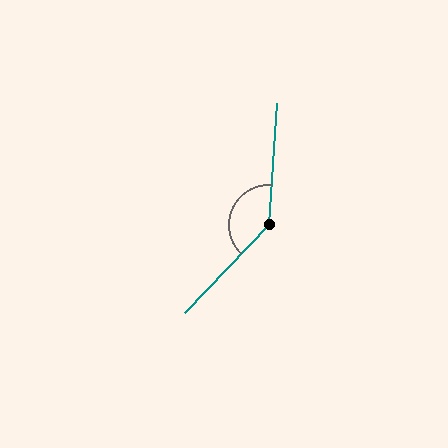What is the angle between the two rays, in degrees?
Approximately 140 degrees.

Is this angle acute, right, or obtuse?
It is obtuse.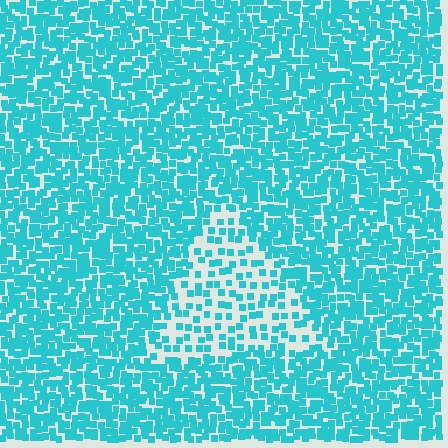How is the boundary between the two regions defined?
The boundary is defined by a change in element density (approximately 2.3x ratio). All elements are the same color, size, and shape.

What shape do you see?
I see a triangle.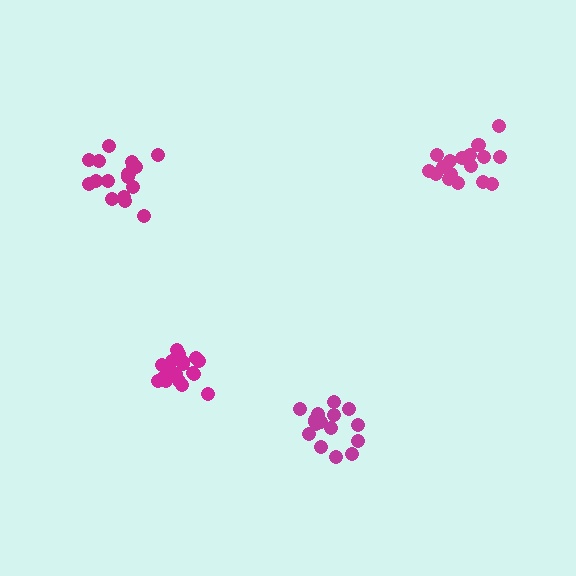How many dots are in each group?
Group 1: 19 dots, Group 2: 18 dots, Group 3: 17 dots, Group 4: 17 dots (71 total).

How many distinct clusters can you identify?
There are 4 distinct clusters.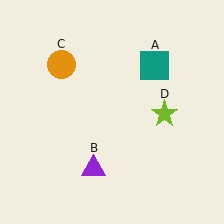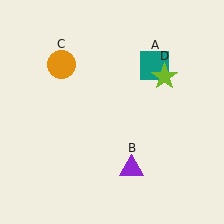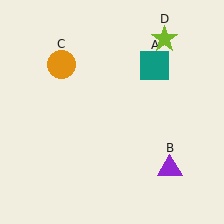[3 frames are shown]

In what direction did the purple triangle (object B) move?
The purple triangle (object B) moved right.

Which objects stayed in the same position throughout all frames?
Teal square (object A) and orange circle (object C) remained stationary.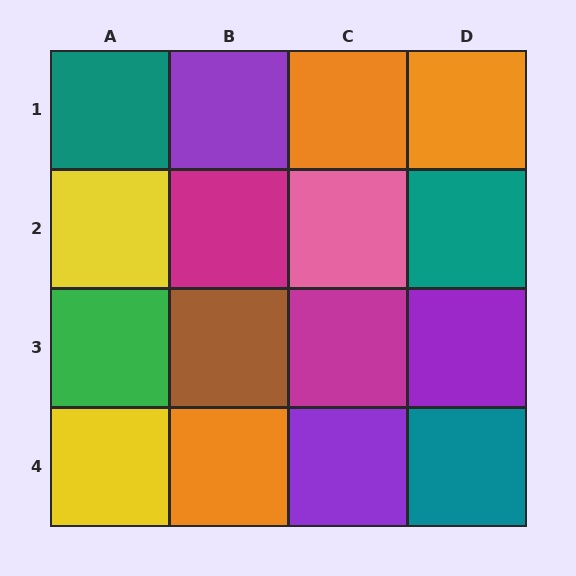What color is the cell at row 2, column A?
Yellow.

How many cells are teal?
3 cells are teal.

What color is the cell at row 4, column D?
Teal.